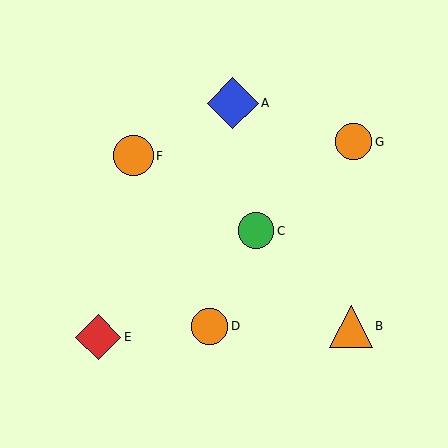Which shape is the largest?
The blue diamond (labeled A) is the largest.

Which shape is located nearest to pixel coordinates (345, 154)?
The orange circle (labeled G) at (354, 142) is nearest to that location.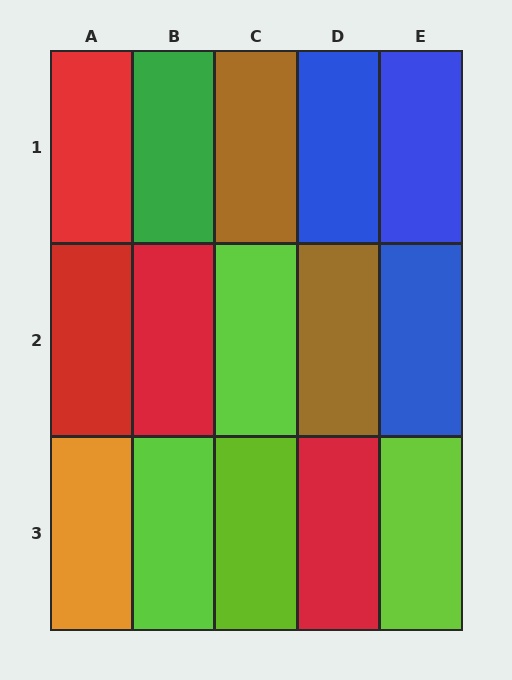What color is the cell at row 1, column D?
Blue.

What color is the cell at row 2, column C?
Lime.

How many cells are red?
4 cells are red.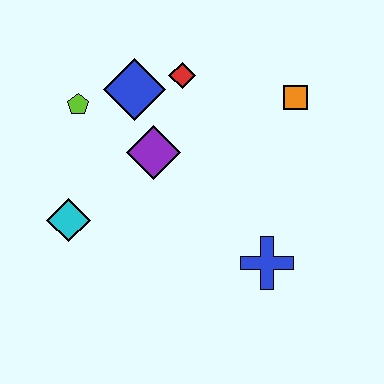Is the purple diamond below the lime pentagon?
Yes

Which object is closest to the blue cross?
The purple diamond is closest to the blue cross.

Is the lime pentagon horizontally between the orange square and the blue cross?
No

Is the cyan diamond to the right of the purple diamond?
No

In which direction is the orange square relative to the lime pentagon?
The orange square is to the right of the lime pentagon.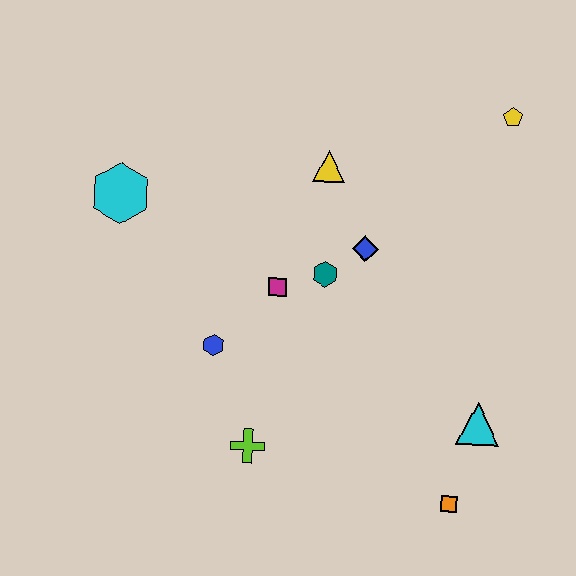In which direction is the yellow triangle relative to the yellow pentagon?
The yellow triangle is to the left of the yellow pentagon.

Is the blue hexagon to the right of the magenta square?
No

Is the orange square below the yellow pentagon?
Yes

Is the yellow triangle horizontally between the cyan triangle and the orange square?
No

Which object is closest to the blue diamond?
The teal hexagon is closest to the blue diamond.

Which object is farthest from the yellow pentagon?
The lime cross is farthest from the yellow pentagon.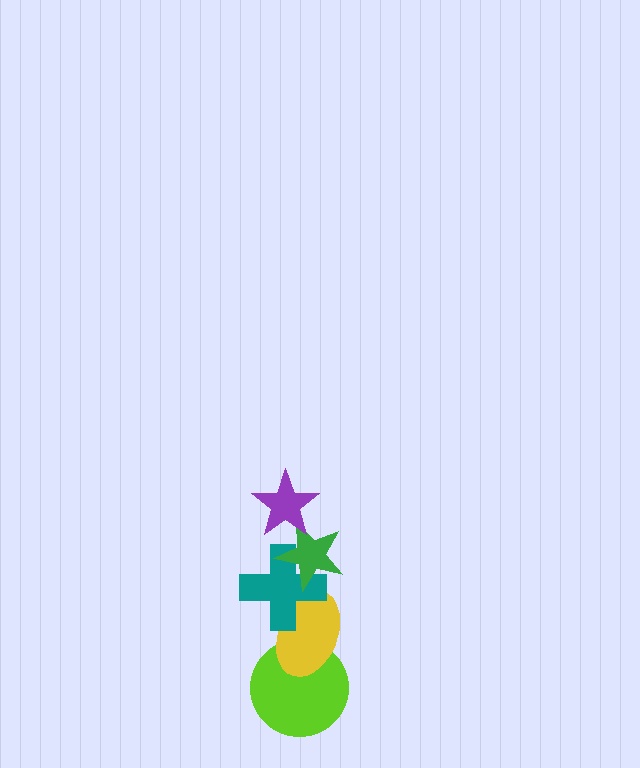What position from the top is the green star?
The green star is 2nd from the top.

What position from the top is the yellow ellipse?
The yellow ellipse is 4th from the top.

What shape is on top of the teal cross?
The green star is on top of the teal cross.